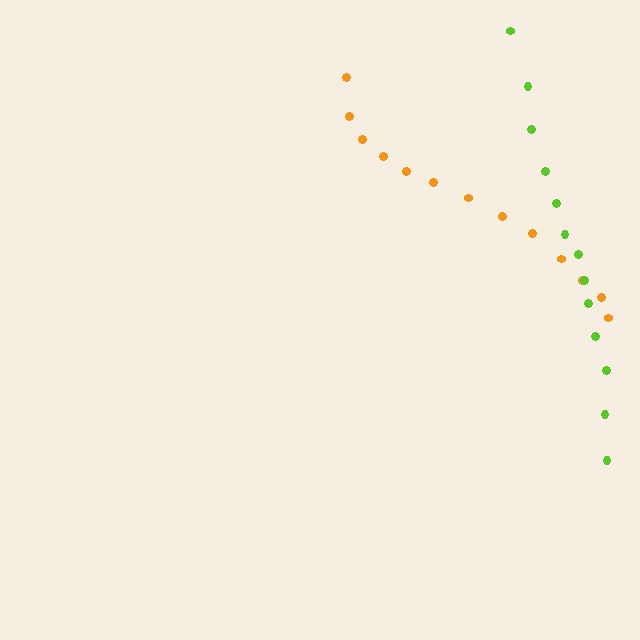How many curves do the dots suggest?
There are 2 distinct paths.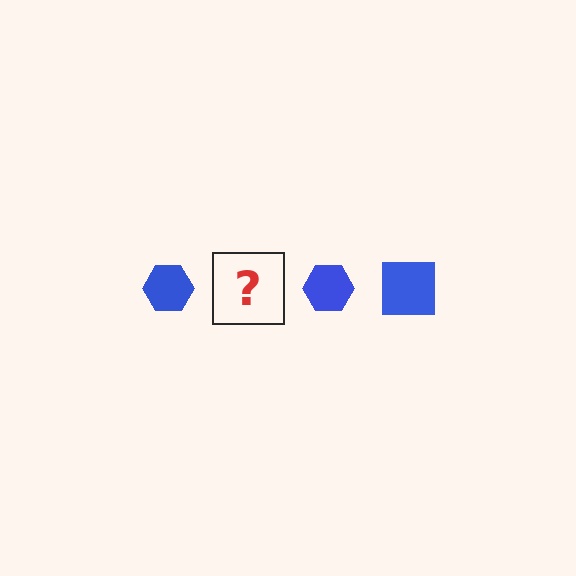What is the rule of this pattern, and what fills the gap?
The rule is that the pattern cycles through hexagon, square shapes in blue. The gap should be filled with a blue square.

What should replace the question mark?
The question mark should be replaced with a blue square.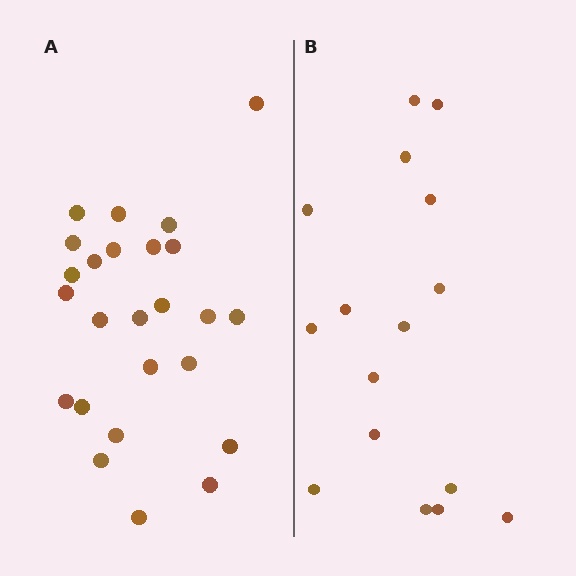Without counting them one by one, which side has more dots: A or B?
Region A (the left region) has more dots.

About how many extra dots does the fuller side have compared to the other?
Region A has roughly 8 or so more dots than region B.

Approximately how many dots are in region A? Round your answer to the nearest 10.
About 20 dots. (The exact count is 25, which rounds to 20.)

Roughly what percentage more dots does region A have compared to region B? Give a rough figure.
About 55% more.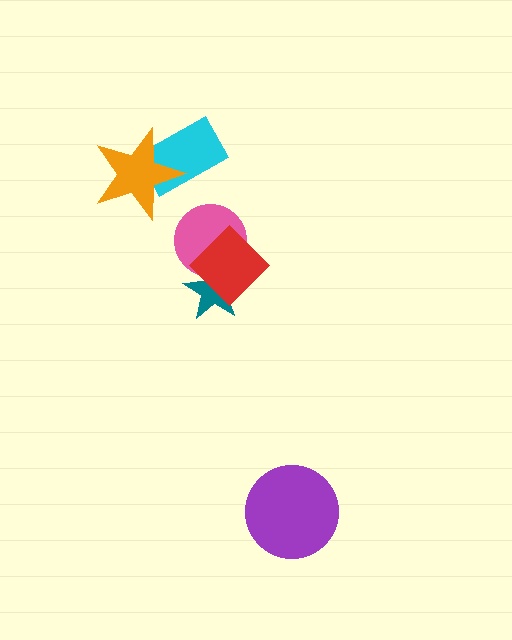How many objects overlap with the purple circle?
0 objects overlap with the purple circle.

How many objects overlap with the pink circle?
2 objects overlap with the pink circle.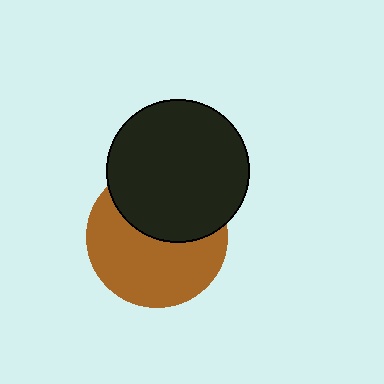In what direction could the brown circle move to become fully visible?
The brown circle could move down. That would shift it out from behind the black circle entirely.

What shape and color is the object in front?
The object in front is a black circle.